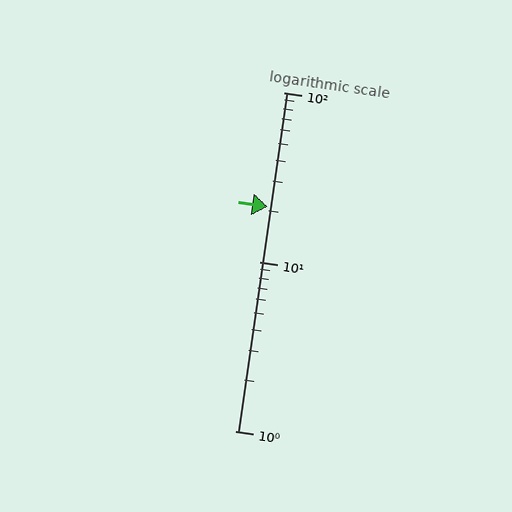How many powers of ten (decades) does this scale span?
The scale spans 2 decades, from 1 to 100.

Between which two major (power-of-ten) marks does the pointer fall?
The pointer is between 10 and 100.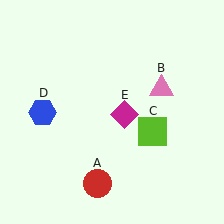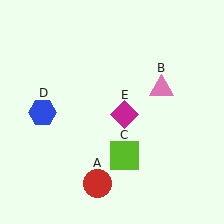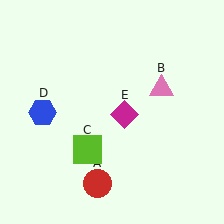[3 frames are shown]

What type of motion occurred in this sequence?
The lime square (object C) rotated clockwise around the center of the scene.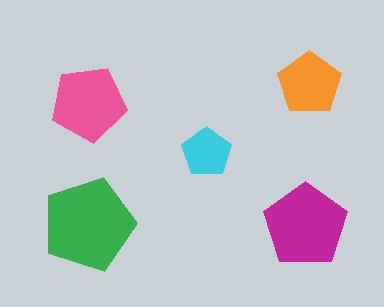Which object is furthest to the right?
The orange pentagon is rightmost.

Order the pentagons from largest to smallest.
the green one, the magenta one, the pink one, the orange one, the cyan one.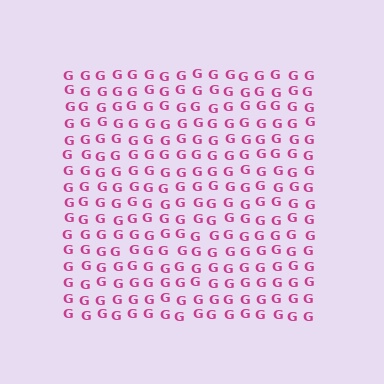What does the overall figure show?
The overall figure shows a square.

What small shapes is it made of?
It is made of small letter G's.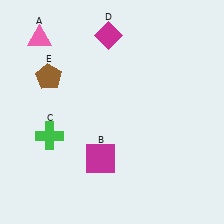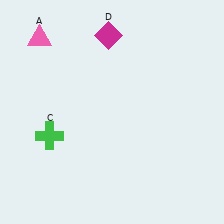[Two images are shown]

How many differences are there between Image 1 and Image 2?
There are 2 differences between the two images.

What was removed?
The brown pentagon (E), the magenta square (B) were removed in Image 2.